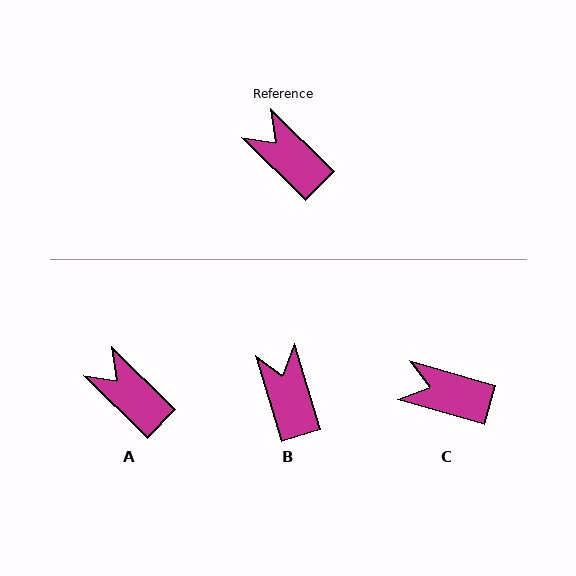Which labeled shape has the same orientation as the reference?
A.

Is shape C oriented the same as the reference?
No, it is off by about 28 degrees.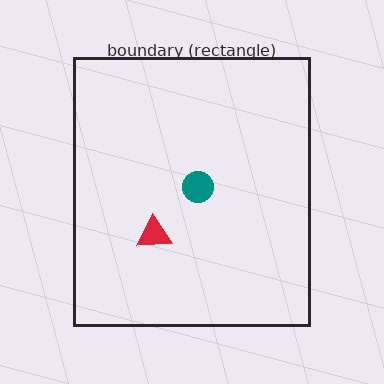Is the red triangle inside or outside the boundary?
Inside.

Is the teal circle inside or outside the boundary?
Inside.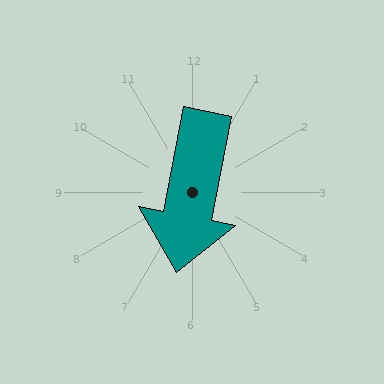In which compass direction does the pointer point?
South.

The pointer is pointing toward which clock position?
Roughly 6 o'clock.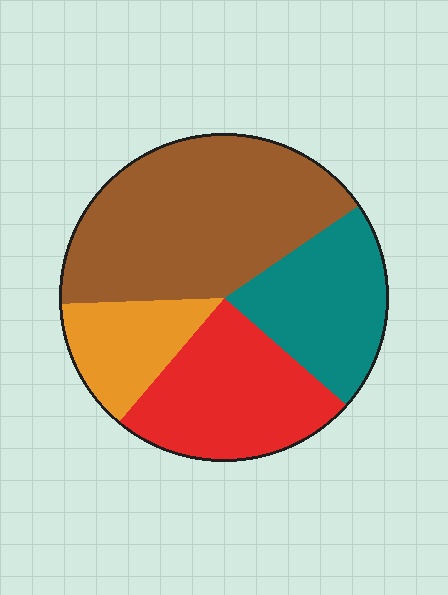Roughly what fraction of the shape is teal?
Teal takes up less than a quarter of the shape.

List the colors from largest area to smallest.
From largest to smallest: brown, red, teal, orange.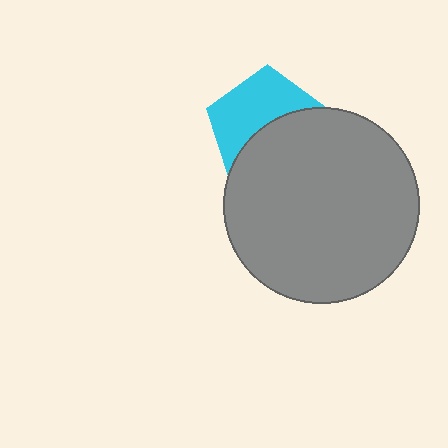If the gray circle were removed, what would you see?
You would see the complete cyan pentagon.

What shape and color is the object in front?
The object in front is a gray circle.